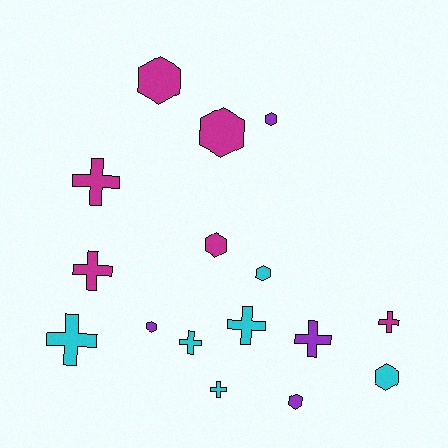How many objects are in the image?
There are 16 objects.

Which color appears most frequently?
Magenta, with 6 objects.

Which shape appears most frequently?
Cross, with 8 objects.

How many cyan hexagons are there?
There are 2 cyan hexagons.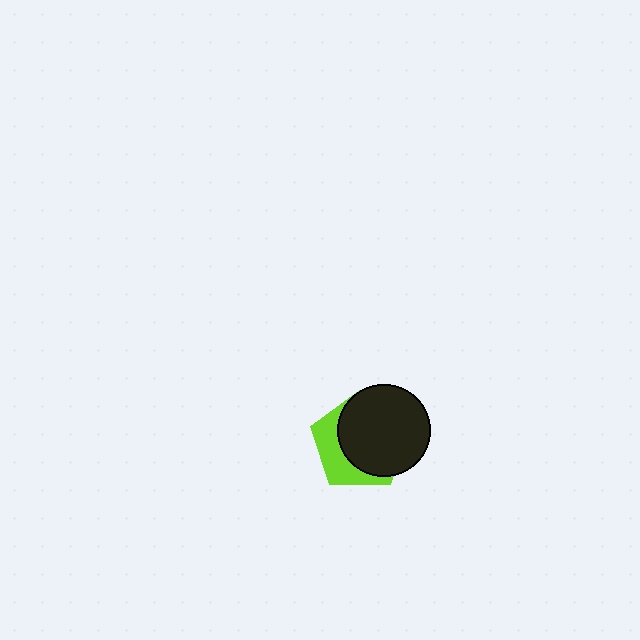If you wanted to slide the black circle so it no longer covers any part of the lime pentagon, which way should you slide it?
Slide it toward the upper-right — that is the most direct way to separate the two shapes.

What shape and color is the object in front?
The object in front is a black circle.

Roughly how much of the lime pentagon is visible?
A small part of it is visible (roughly 35%).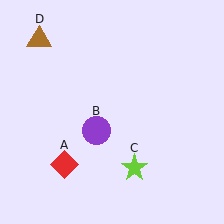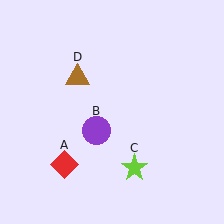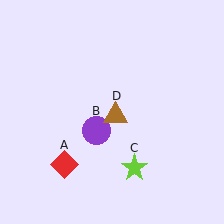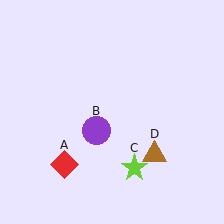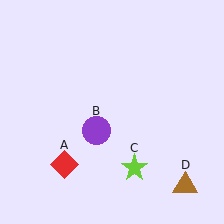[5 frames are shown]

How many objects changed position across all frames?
1 object changed position: brown triangle (object D).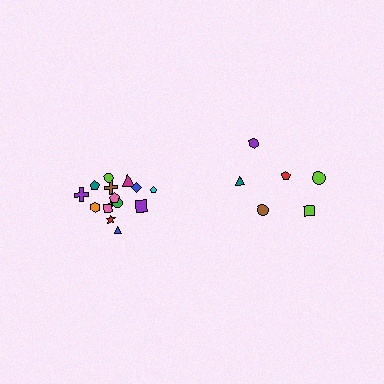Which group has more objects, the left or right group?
The left group.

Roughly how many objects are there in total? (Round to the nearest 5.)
Roughly 20 objects in total.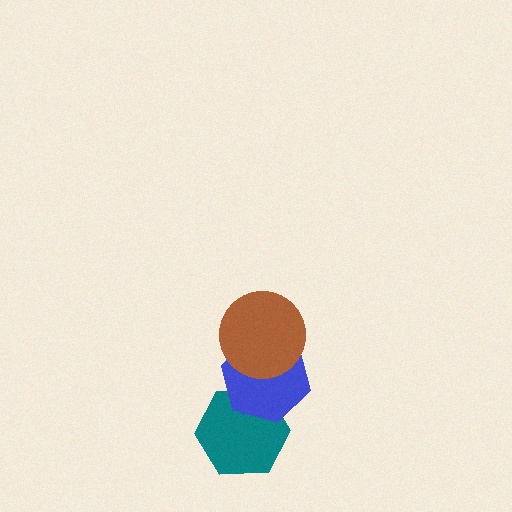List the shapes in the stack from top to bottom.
From top to bottom: the brown circle, the blue hexagon, the teal hexagon.